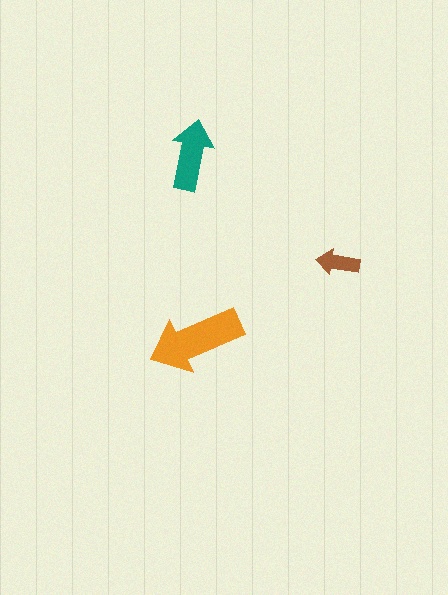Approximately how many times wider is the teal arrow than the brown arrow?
About 1.5 times wider.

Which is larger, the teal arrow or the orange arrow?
The orange one.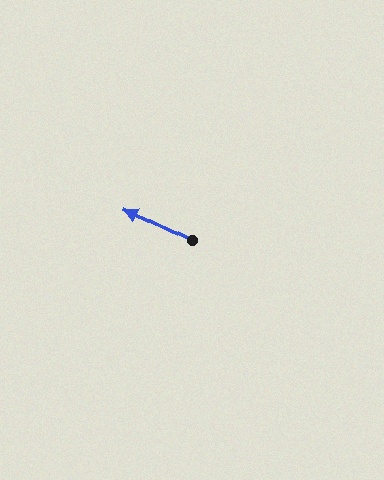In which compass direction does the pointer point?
Northwest.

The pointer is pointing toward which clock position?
Roughly 10 o'clock.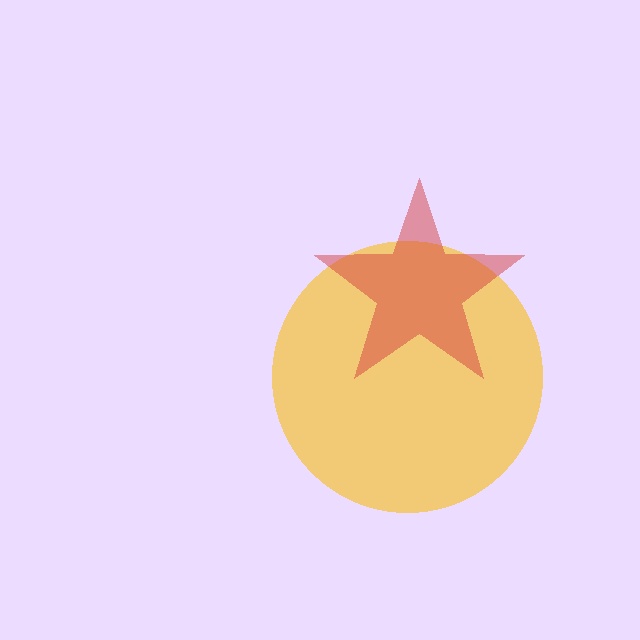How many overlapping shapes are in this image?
There are 2 overlapping shapes in the image.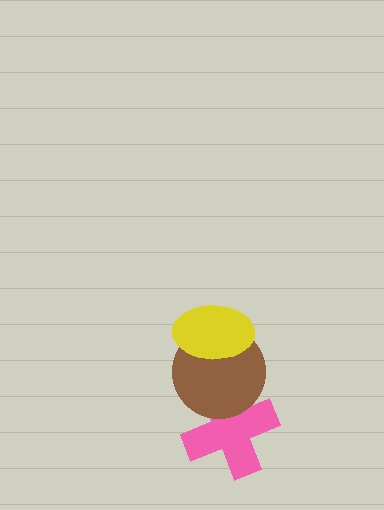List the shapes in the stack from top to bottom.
From top to bottom: the yellow ellipse, the brown circle, the pink cross.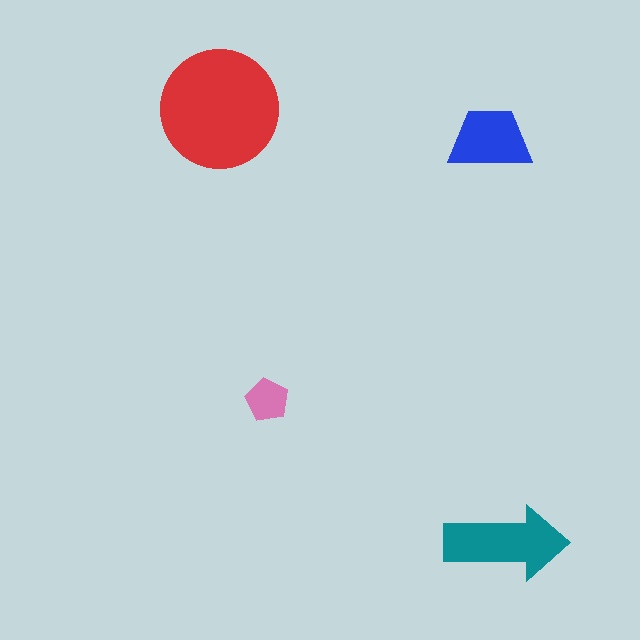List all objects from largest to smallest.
The red circle, the teal arrow, the blue trapezoid, the pink pentagon.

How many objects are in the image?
There are 4 objects in the image.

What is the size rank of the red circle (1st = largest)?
1st.